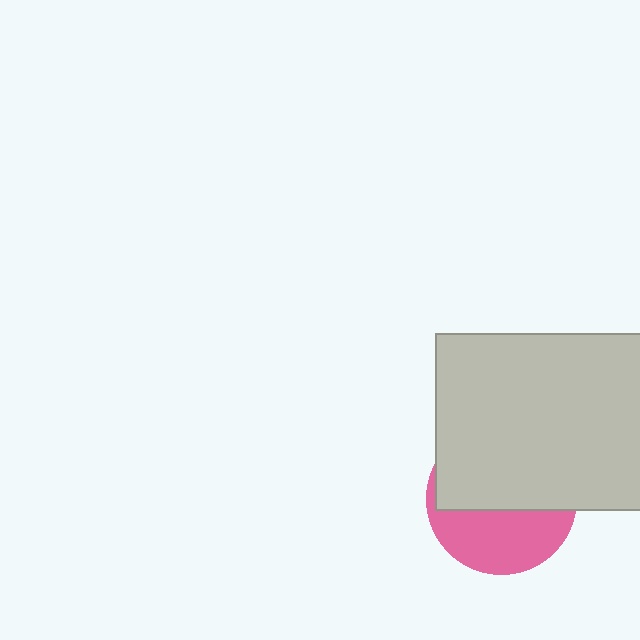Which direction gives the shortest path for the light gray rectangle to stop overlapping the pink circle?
Moving up gives the shortest separation.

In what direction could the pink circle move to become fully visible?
The pink circle could move down. That would shift it out from behind the light gray rectangle entirely.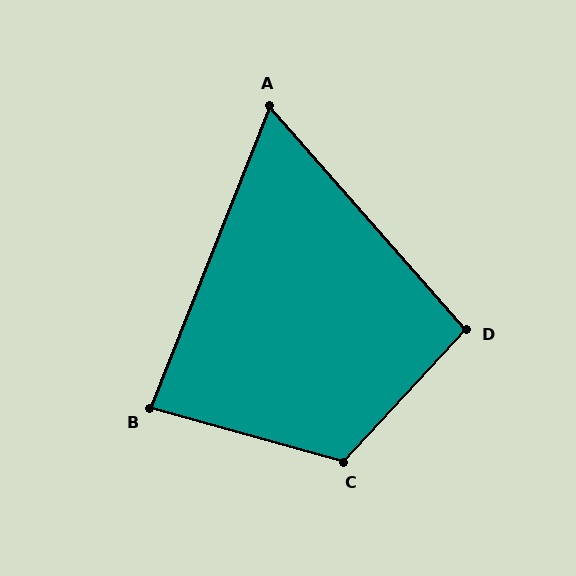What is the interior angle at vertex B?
Approximately 84 degrees (acute).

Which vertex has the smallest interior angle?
A, at approximately 63 degrees.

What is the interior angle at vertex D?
Approximately 96 degrees (obtuse).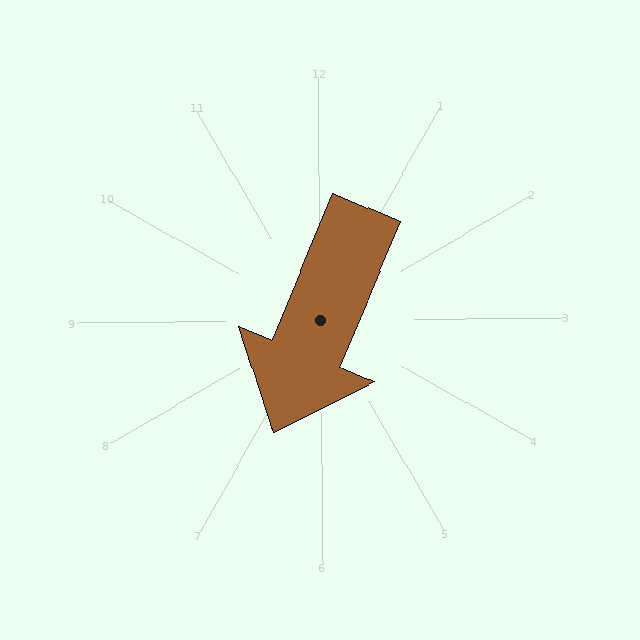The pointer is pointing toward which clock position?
Roughly 7 o'clock.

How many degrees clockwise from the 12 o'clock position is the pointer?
Approximately 203 degrees.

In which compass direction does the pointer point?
Southwest.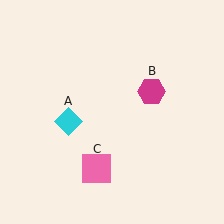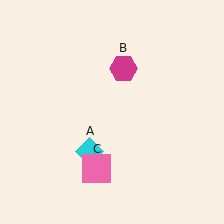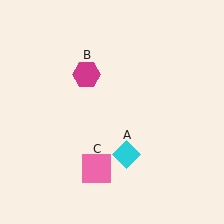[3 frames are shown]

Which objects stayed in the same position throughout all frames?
Pink square (object C) remained stationary.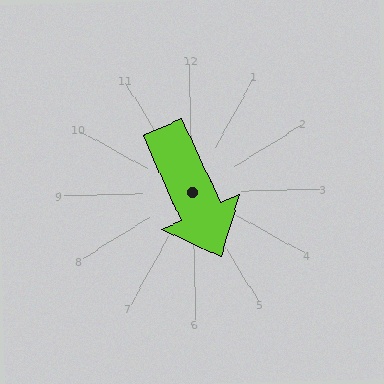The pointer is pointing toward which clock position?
Roughly 5 o'clock.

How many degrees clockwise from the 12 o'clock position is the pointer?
Approximately 157 degrees.